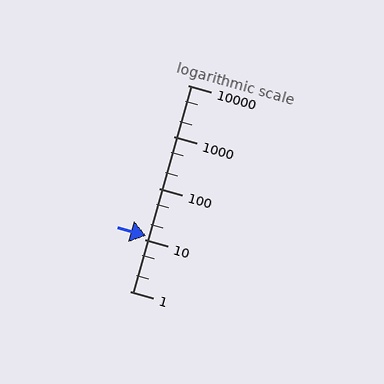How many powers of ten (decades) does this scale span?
The scale spans 4 decades, from 1 to 10000.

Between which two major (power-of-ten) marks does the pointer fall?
The pointer is between 10 and 100.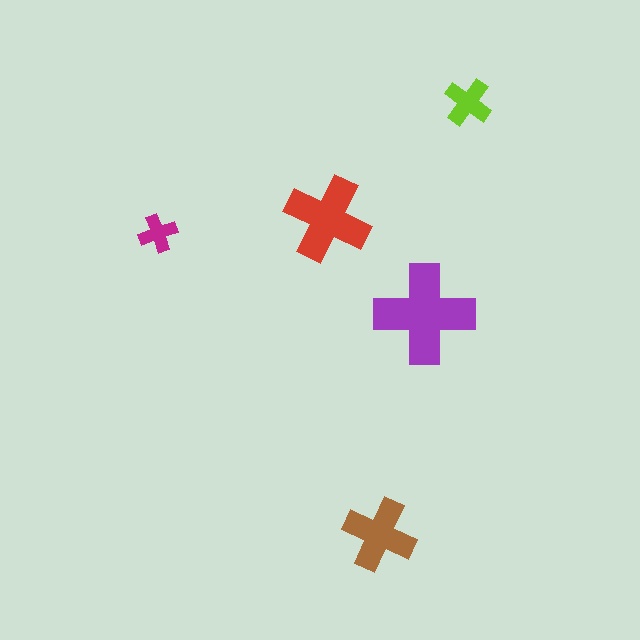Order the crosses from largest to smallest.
the purple one, the red one, the brown one, the lime one, the magenta one.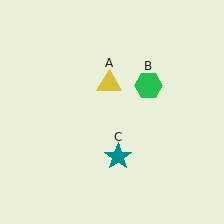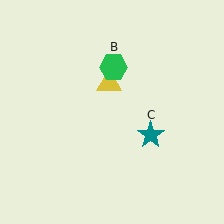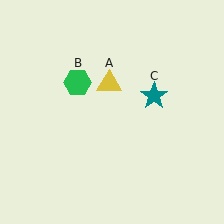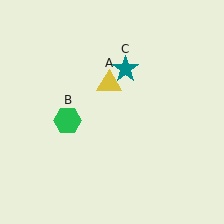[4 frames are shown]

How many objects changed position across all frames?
2 objects changed position: green hexagon (object B), teal star (object C).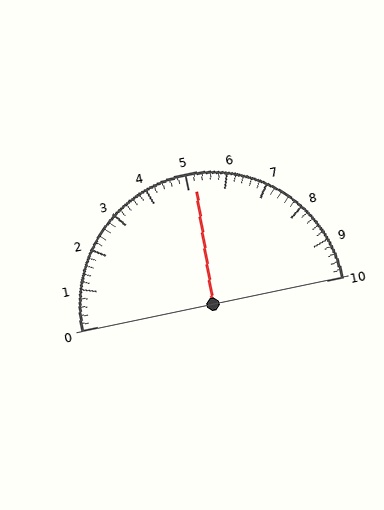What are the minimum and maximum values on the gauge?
The gauge ranges from 0 to 10.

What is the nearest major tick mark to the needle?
The nearest major tick mark is 5.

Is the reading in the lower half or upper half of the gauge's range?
The reading is in the upper half of the range (0 to 10).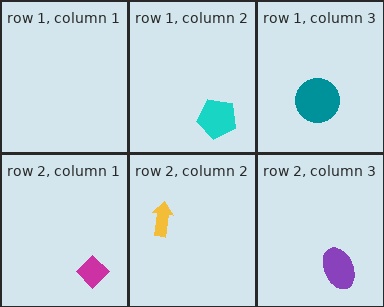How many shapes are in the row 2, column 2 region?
1.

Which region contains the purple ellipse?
The row 2, column 3 region.